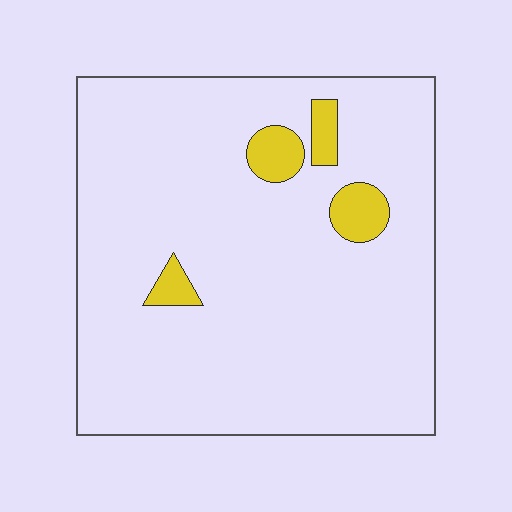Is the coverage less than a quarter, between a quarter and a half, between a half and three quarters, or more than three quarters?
Less than a quarter.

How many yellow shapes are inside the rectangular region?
4.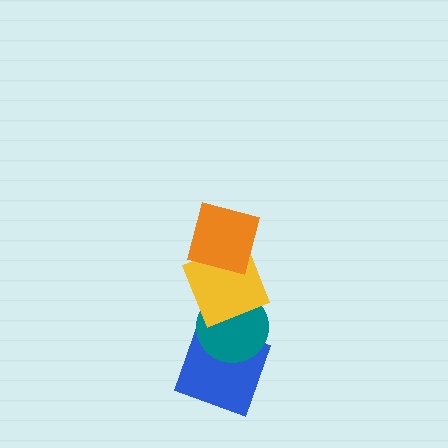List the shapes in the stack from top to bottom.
From top to bottom: the orange square, the yellow square, the teal circle, the blue square.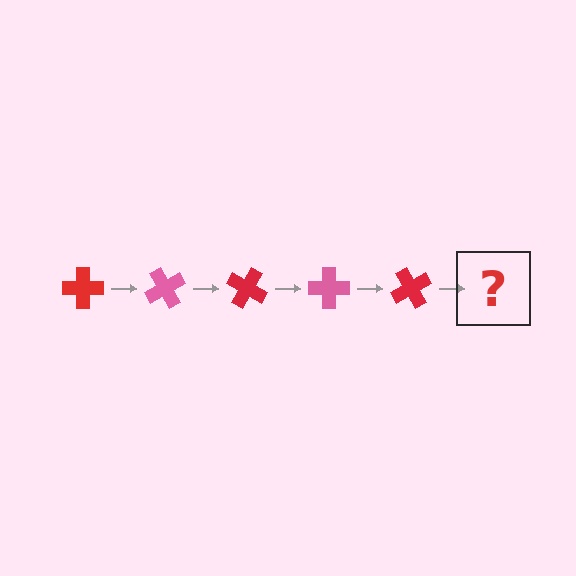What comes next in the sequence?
The next element should be a pink cross, rotated 300 degrees from the start.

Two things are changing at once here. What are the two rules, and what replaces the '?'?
The two rules are that it rotates 60 degrees each step and the color cycles through red and pink. The '?' should be a pink cross, rotated 300 degrees from the start.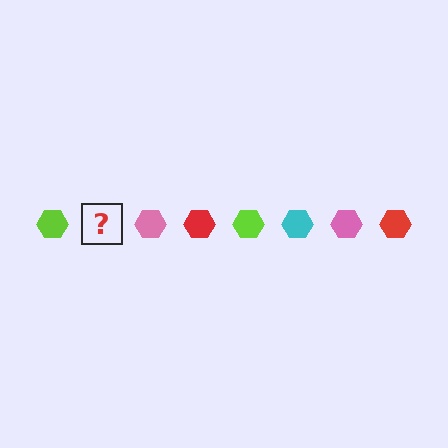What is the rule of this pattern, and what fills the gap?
The rule is that the pattern cycles through lime, cyan, pink, red hexagons. The gap should be filled with a cyan hexagon.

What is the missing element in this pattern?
The missing element is a cyan hexagon.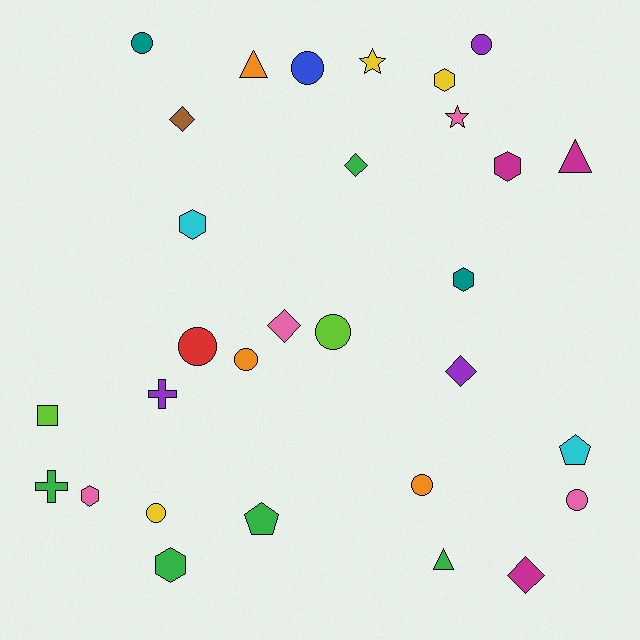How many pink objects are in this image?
There are 4 pink objects.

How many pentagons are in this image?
There are 2 pentagons.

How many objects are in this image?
There are 30 objects.